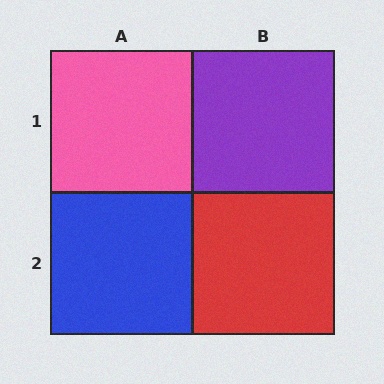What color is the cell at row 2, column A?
Blue.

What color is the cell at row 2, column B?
Red.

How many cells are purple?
1 cell is purple.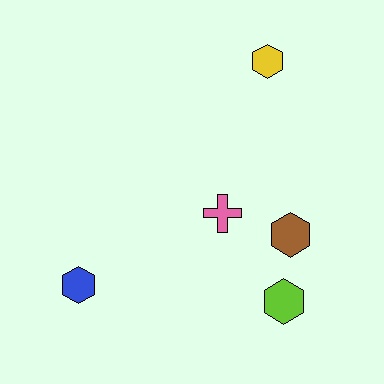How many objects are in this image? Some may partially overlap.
There are 5 objects.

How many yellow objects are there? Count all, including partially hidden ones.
There is 1 yellow object.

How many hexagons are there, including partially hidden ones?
There are 4 hexagons.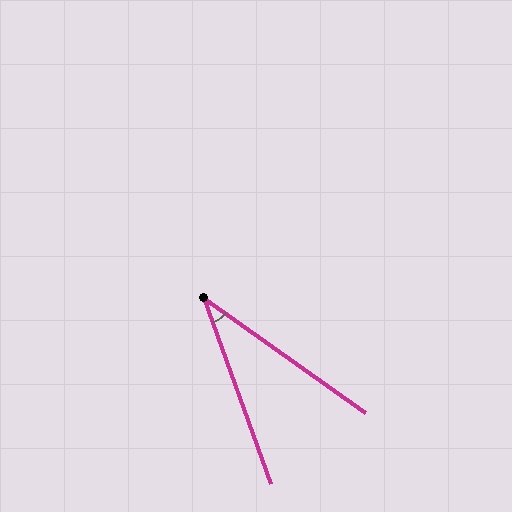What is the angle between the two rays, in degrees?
Approximately 35 degrees.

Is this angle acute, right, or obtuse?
It is acute.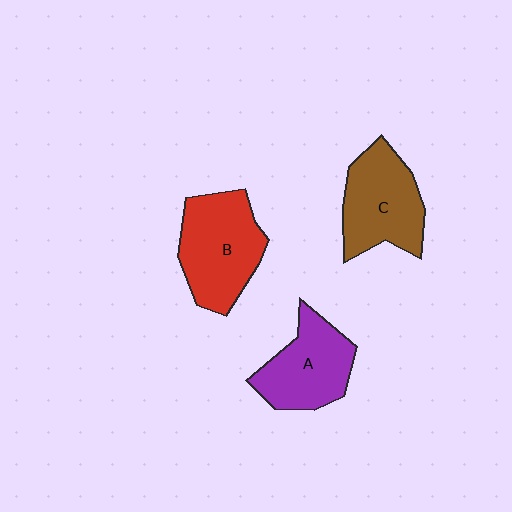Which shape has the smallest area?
Shape A (purple).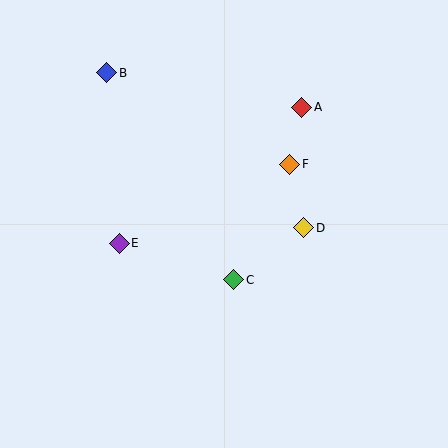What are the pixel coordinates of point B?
Point B is at (107, 73).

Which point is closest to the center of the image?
Point C at (234, 280) is closest to the center.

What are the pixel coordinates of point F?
Point F is at (290, 164).